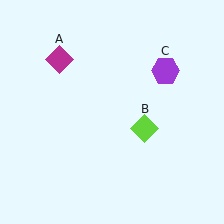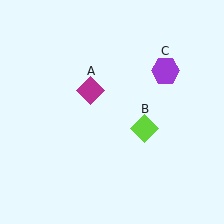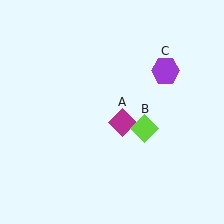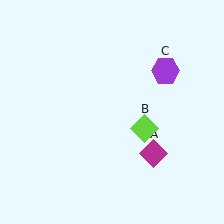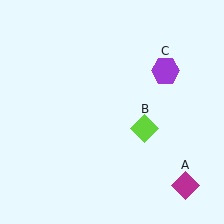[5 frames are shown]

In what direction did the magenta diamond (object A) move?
The magenta diamond (object A) moved down and to the right.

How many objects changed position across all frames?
1 object changed position: magenta diamond (object A).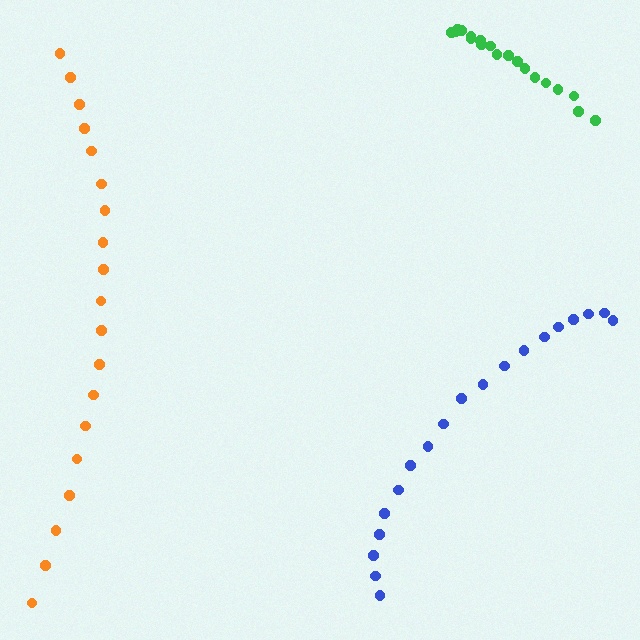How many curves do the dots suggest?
There are 3 distinct paths.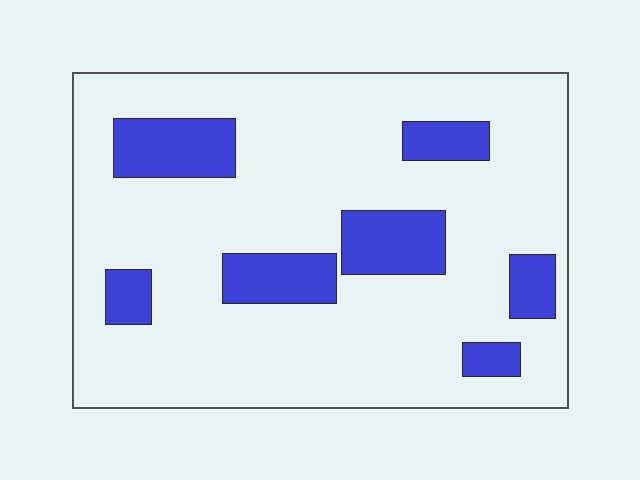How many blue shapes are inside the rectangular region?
7.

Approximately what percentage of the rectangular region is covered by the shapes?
Approximately 20%.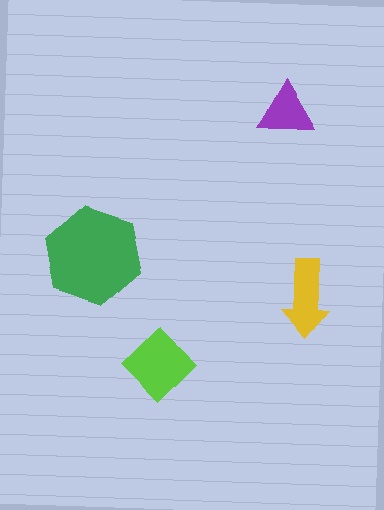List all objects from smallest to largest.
The purple triangle, the yellow arrow, the lime diamond, the green hexagon.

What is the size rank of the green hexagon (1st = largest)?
1st.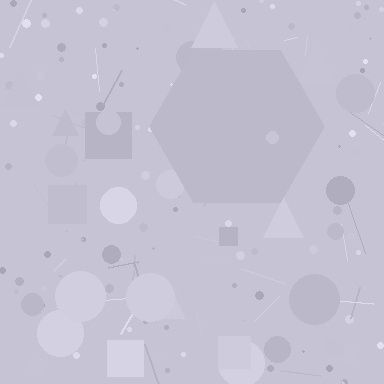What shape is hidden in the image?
A hexagon is hidden in the image.